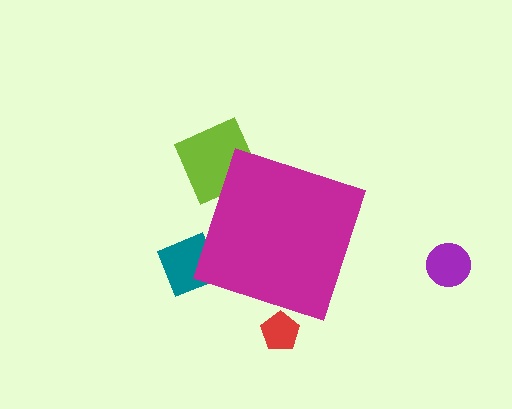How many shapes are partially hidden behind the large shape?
3 shapes are partially hidden.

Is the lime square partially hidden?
Yes, the lime square is partially hidden behind the magenta diamond.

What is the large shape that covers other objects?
A magenta diamond.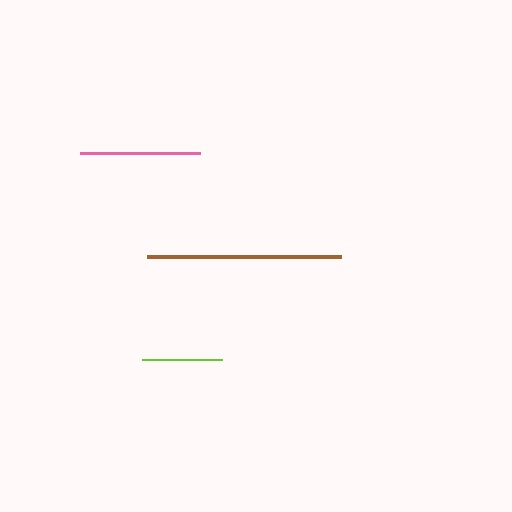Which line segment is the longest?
The brown line is the longest at approximately 194 pixels.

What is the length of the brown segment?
The brown segment is approximately 194 pixels long.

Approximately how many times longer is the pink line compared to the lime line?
The pink line is approximately 1.5 times the length of the lime line.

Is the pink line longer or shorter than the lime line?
The pink line is longer than the lime line.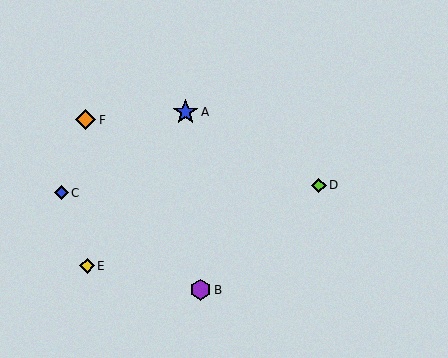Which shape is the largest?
The blue star (labeled A) is the largest.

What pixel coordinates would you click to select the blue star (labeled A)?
Click at (185, 112) to select the blue star A.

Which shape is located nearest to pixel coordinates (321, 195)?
The lime diamond (labeled D) at (319, 185) is nearest to that location.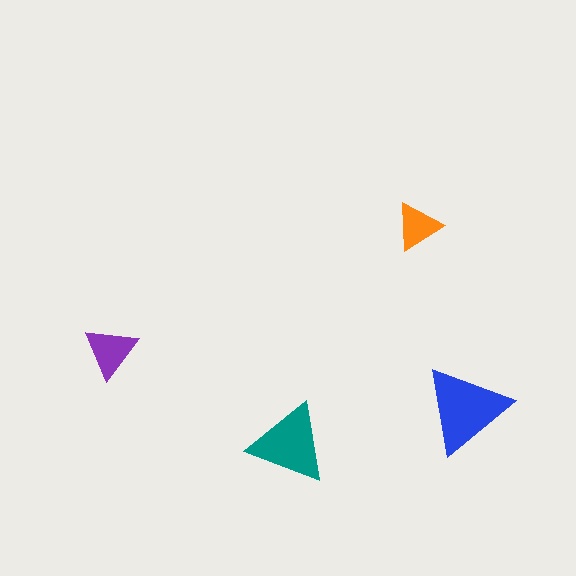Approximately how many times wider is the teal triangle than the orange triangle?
About 1.5 times wider.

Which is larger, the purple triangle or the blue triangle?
The blue one.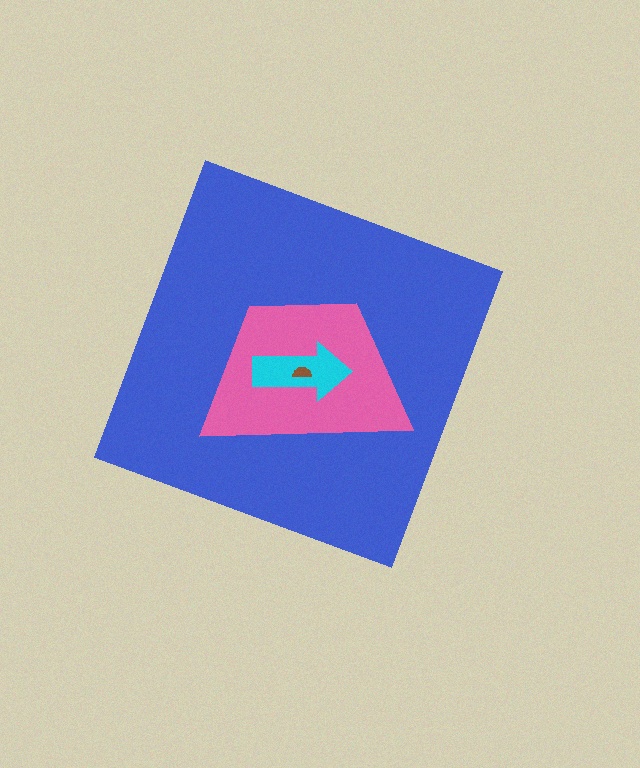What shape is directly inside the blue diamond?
The pink trapezoid.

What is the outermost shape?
The blue diamond.